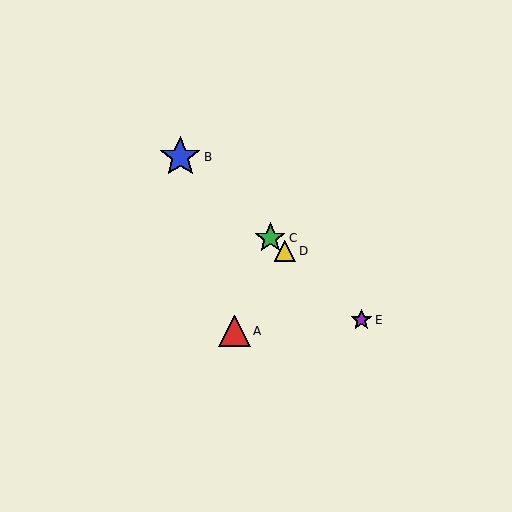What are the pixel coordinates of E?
Object E is at (361, 320).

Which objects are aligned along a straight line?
Objects B, C, D, E are aligned along a straight line.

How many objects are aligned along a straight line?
4 objects (B, C, D, E) are aligned along a straight line.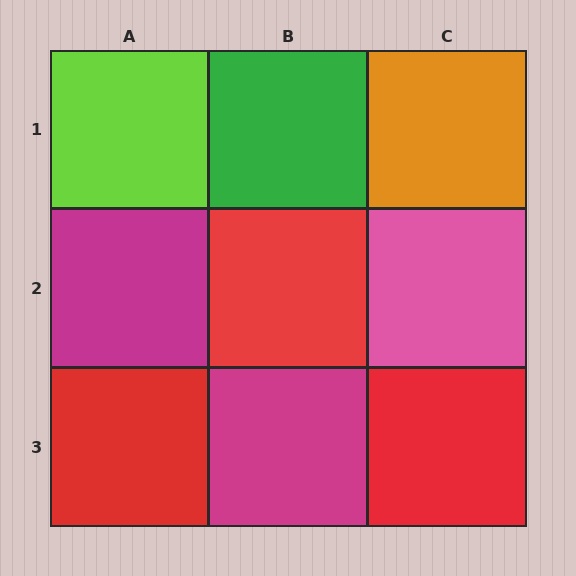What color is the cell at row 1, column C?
Orange.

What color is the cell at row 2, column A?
Magenta.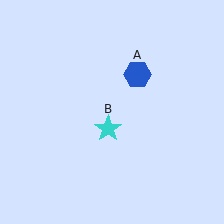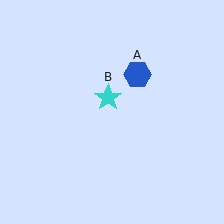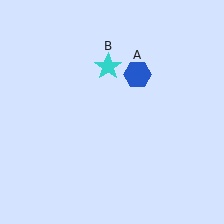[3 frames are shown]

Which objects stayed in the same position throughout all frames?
Blue hexagon (object A) remained stationary.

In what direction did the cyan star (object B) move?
The cyan star (object B) moved up.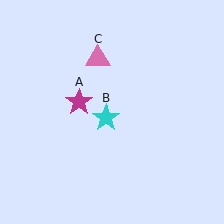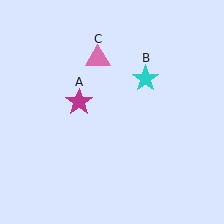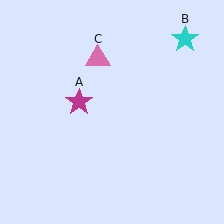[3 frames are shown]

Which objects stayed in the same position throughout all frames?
Magenta star (object A) and pink triangle (object C) remained stationary.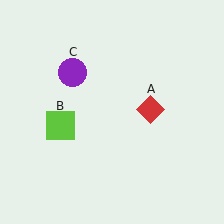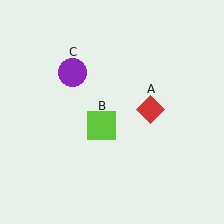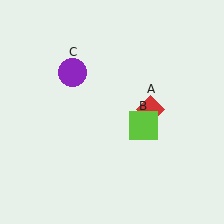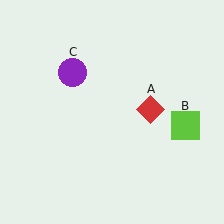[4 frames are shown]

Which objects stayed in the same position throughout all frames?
Red diamond (object A) and purple circle (object C) remained stationary.